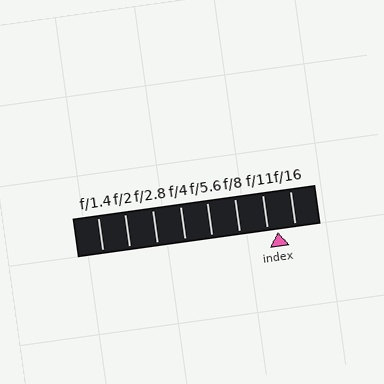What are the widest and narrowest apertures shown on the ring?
The widest aperture shown is f/1.4 and the narrowest is f/16.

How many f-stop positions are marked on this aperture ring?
There are 8 f-stop positions marked.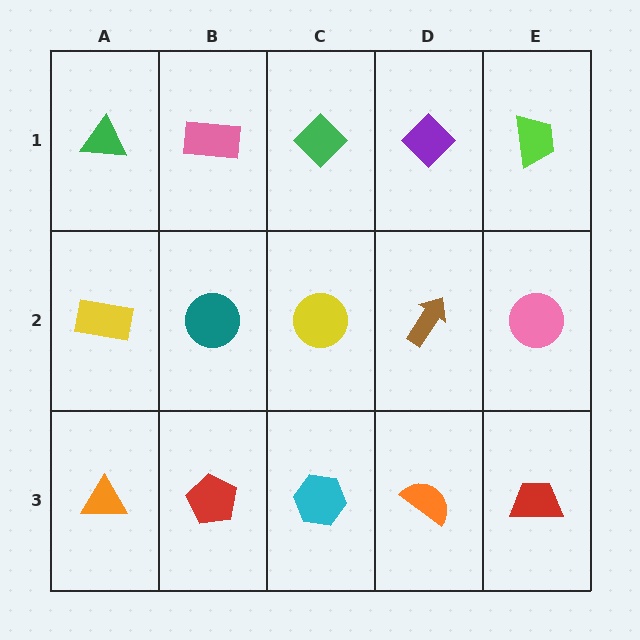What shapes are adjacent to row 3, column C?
A yellow circle (row 2, column C), a red pentagon (row 3, column B), an orange semicircle (row 3, column D).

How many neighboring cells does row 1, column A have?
2.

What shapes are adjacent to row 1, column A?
A yellow rectangle (row 2, column A), a pink rectangle (row 1, column B).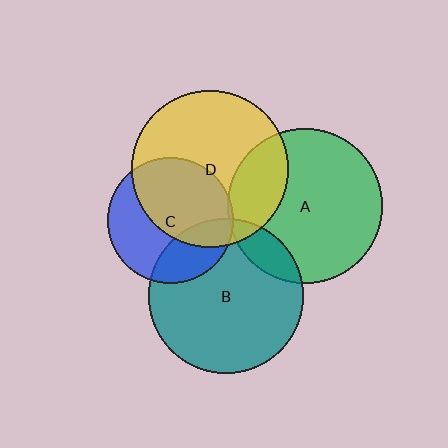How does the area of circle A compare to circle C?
Approximately 1.5 times.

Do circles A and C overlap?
Yes.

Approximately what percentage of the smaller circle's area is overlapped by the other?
Approximately 5%.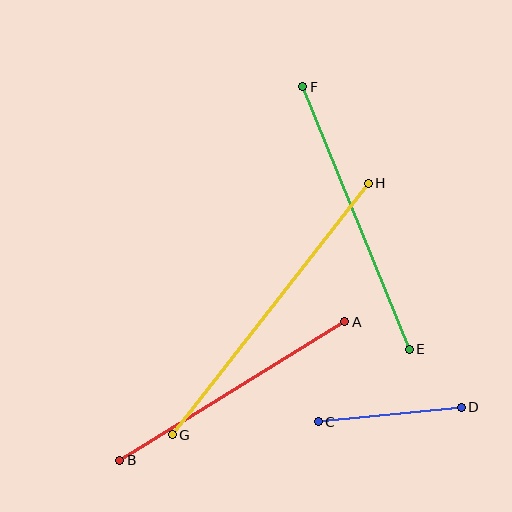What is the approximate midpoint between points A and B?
The midpoint is at approximately (232, 391) pixels.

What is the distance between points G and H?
The distance is approximately 319 pixels.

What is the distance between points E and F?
The distance is approximately 284 pixels.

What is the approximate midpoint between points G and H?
The midpoint is at approximately (270, 309) pixels.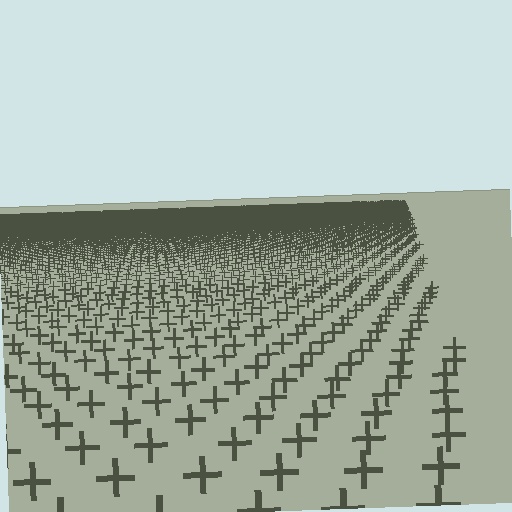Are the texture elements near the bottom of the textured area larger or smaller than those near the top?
Larger. Near the bottom, elements are closer to the viewer and appear at a bigger on-screen size.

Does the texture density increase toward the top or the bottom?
Density increases toward the top.